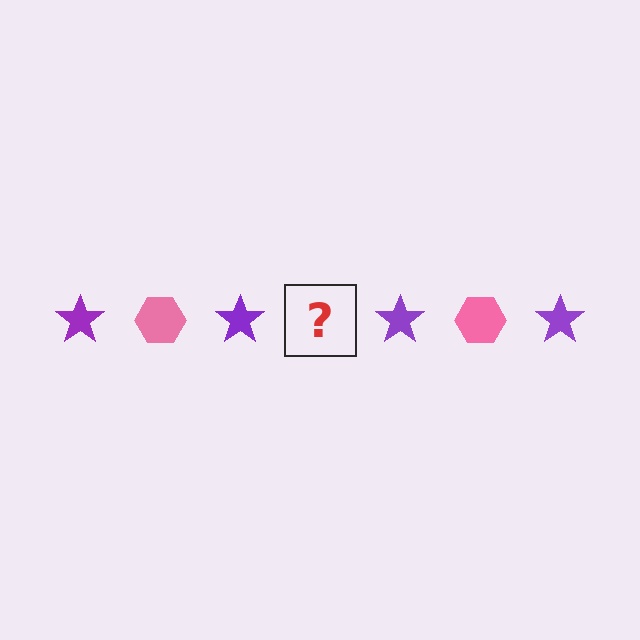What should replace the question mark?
The question mark should be replaced with a pink hexagon.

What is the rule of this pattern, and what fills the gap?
The rule is that the pattern alternates between purple star and pink hexagon. The gap should be filled with a pink hexagon.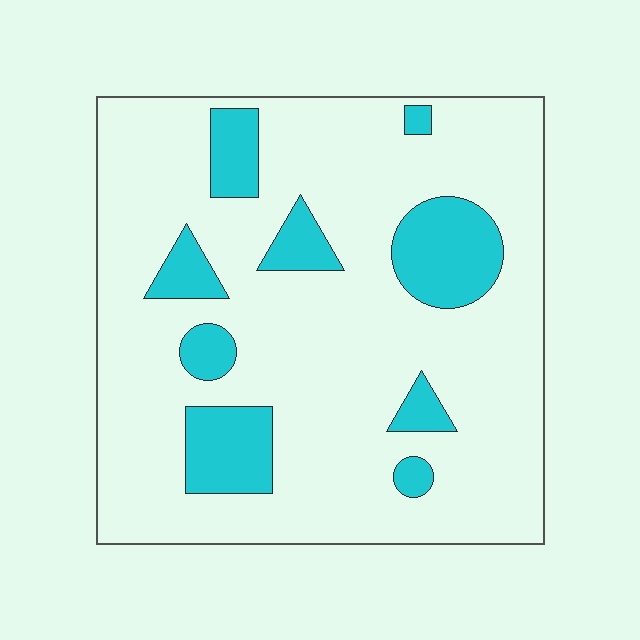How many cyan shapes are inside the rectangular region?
9.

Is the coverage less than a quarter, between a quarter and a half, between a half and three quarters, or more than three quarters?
Less than a quarter.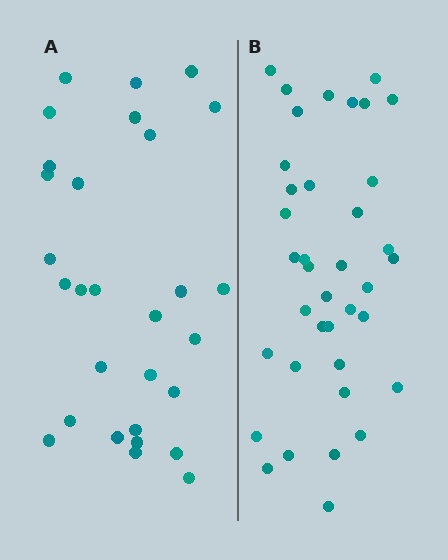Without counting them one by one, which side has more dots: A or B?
Region B (the right region) has more dots.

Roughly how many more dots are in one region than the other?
Region B has roughly 8 or so more dots than region A.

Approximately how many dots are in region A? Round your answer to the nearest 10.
About 30 dots. (The exact count is 29, which rounds to 30.)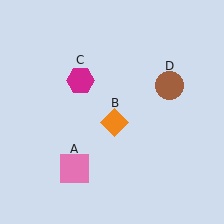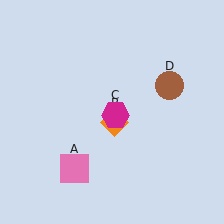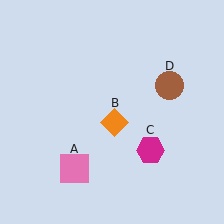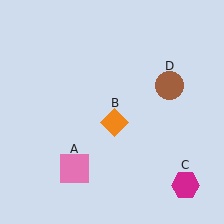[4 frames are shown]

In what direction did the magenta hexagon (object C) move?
The magenta hexagon (object C) moved down and to the right.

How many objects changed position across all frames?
1 object changed position: magenta hexagon (object C).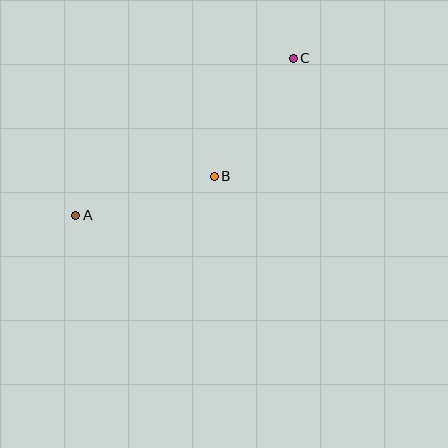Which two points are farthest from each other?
Points A and C are farthest from each other.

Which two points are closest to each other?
Points B and C are closest to each other.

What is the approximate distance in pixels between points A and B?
The distance between A and B is approximately 144 pixels.